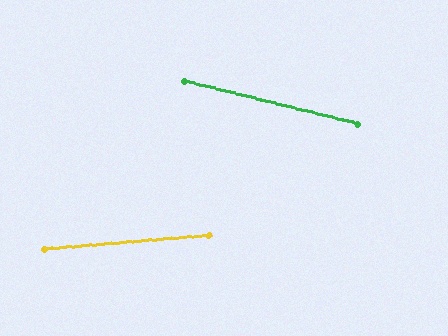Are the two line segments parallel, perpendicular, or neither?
Neither parallel nor perpendicular — they differ by about 19°.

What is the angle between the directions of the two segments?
Approximately 19 degrees.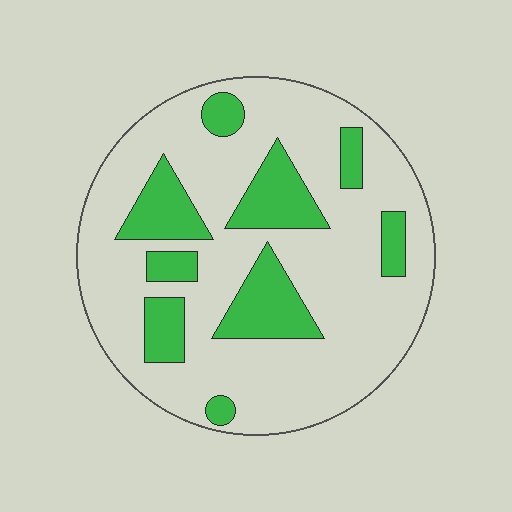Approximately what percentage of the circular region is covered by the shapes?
Approximately 25%.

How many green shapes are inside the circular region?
9.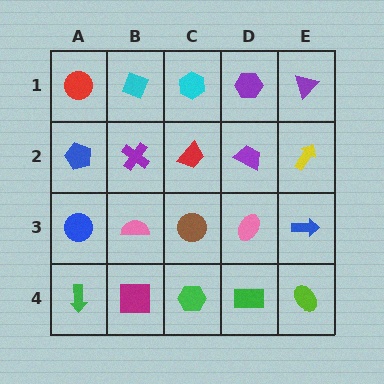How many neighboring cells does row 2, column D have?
4.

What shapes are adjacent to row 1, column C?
A red trapezoid (row 2, column C), a cyan diamond (row 1, column B), a purple hexagon (row 1, column D).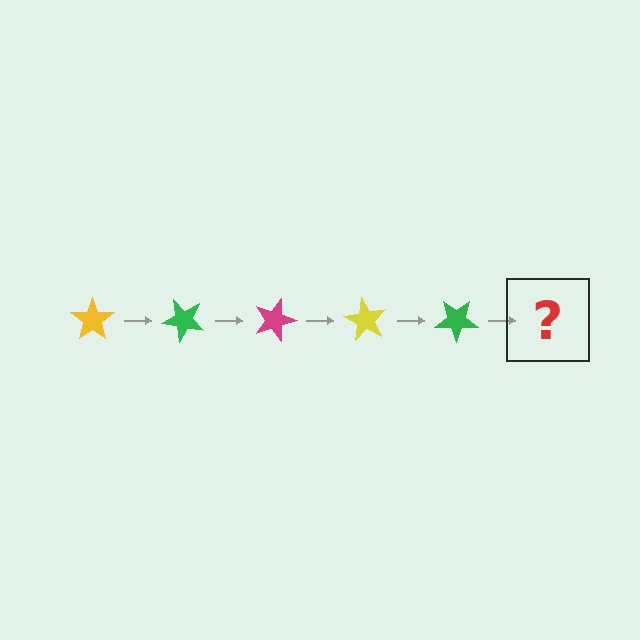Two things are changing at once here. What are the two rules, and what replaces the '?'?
The two rules are that it rotates 45 degrees each step and the color cycles through yellow, green, and magenta. The '?' should be a magenta star, rotated 225 degrees from the start.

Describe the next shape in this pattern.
It should be a magenta star, rotated 225 degrees from the start.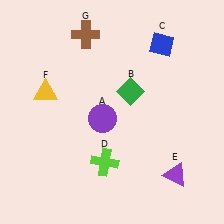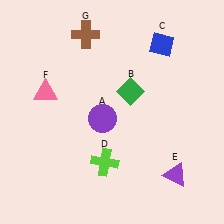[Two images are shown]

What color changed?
The triangle (F) changed from yellow in Image 1 to pink in Image 2.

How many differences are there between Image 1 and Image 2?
There is 1 difference between the two images.